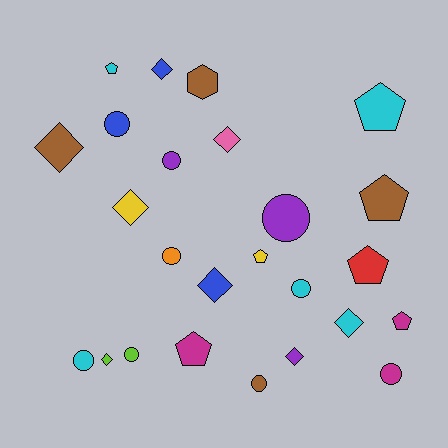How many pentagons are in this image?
There are 7 pentagons.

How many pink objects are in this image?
There is 1 pink object.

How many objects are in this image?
There are 25 objects.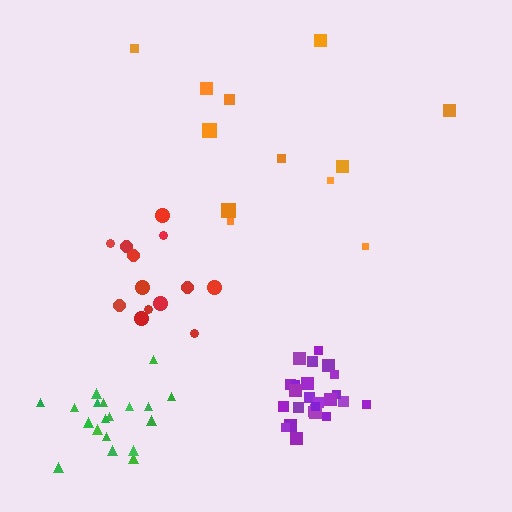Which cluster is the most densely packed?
Purple.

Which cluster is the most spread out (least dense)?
Orange.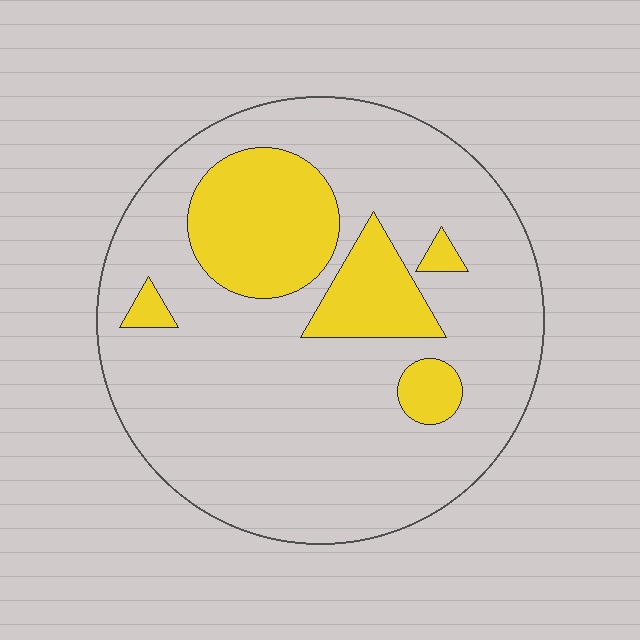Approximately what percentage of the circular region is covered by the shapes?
Approximately 20%.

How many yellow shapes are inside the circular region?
5.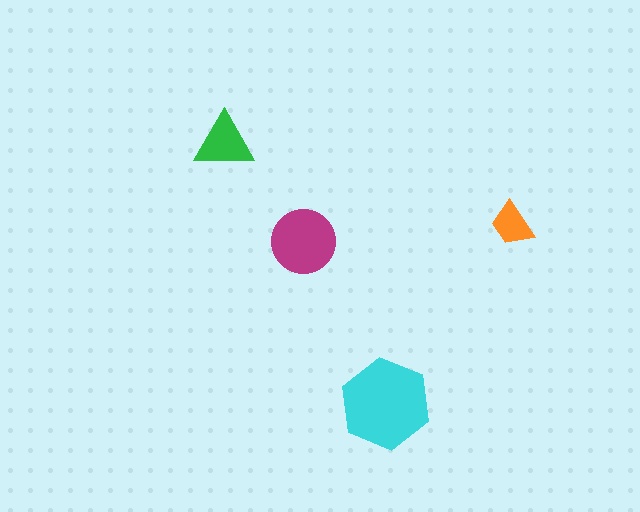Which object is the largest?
The cyan hexagon.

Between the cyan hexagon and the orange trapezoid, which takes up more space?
The cyan hexagon.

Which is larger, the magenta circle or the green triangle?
The magenta circle.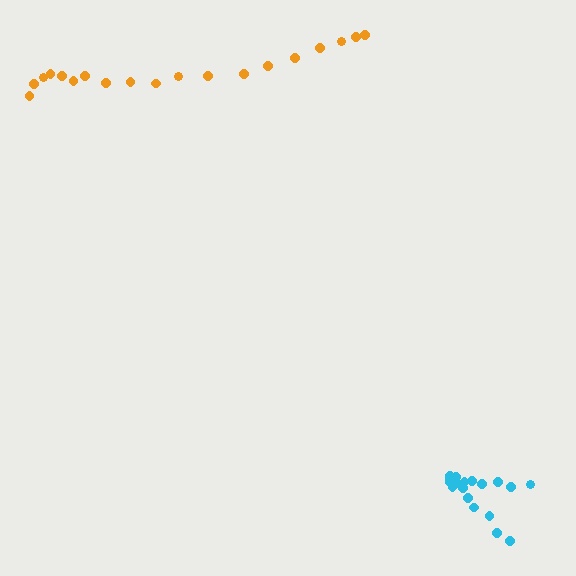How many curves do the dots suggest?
There are 2 distinct paths.